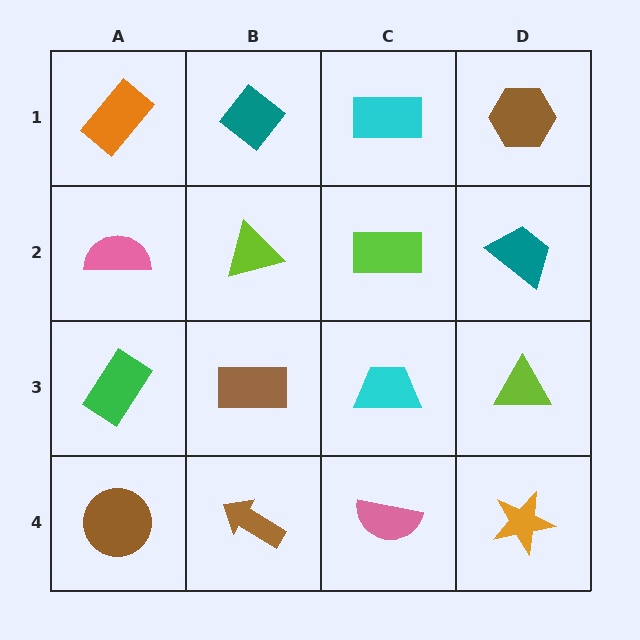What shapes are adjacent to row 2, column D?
A brown hexagon (row 1, column D), a lime triangle (row 3, column D), a lime rectangle (row 2, column C).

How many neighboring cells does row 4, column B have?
3.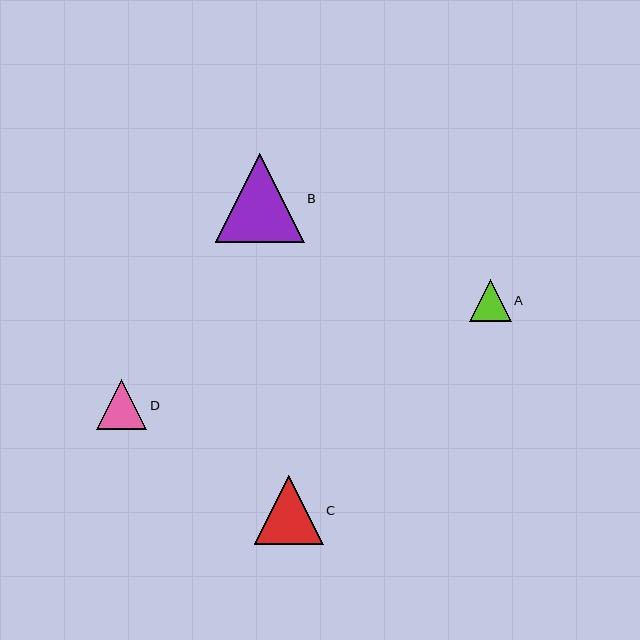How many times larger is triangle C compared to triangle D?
Triangle C is approximately 1.4 times the size of triangle D.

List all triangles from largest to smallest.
From largest to smallest: B, C, D, A.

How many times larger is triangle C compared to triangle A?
Triangle C is approximately 1.7 times the size of triangle A.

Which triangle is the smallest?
Triangle A is the smallest with a size of approximately 41 pixels.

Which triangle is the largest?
Triangle B is the largest with a size of approximately 89 pixels.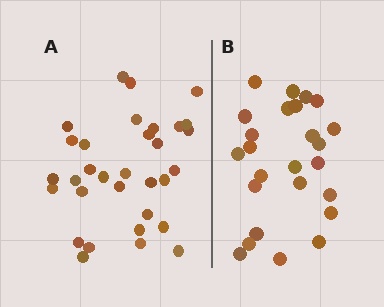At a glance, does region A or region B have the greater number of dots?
Region A (the left region) has more dots.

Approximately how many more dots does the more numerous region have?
Region A has roughly 8 or so more dots than region B.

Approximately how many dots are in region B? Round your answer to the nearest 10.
About 20 dots. (The exact count is 25, which rounds to 20.)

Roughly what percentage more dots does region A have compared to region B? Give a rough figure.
About 30% more.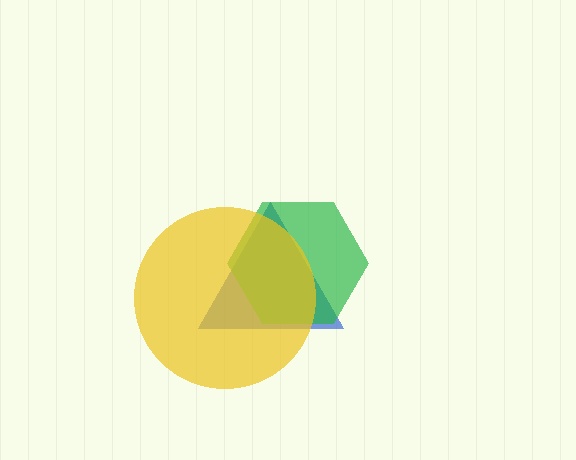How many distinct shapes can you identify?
There are 3 distinct shapes: a blue triangle, a green hexagon, a yellow circle.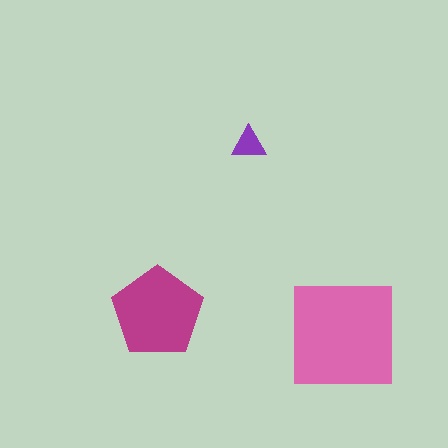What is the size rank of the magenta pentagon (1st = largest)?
2nd.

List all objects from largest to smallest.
The pink square, the magenta pentagon, the purple triangle.